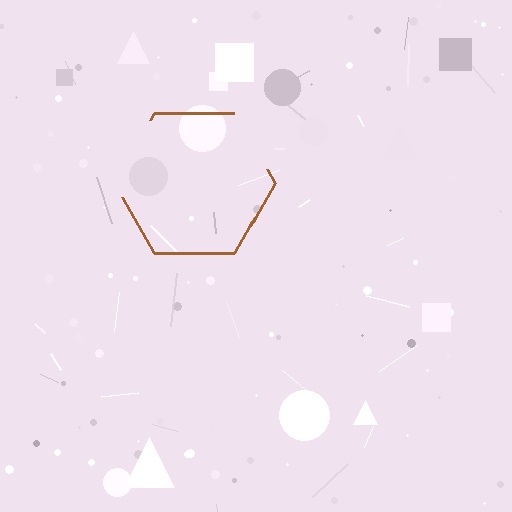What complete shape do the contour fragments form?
The contour fragments form a hexagon.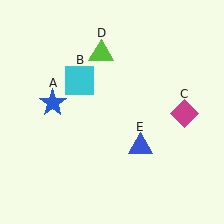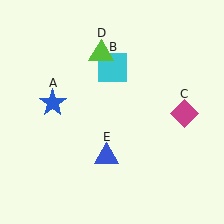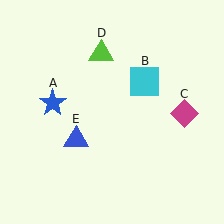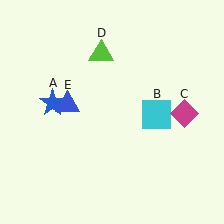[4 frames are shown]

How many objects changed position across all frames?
2 objects changed position: cyan square (object B), blue triangle (object E).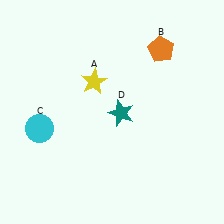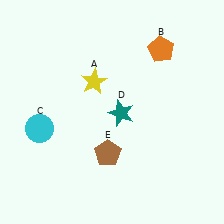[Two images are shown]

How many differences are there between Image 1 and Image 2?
There is 1 difference between the two images.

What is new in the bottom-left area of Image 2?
A brown pentagon (E) was added in the bottom-left area of Image 2.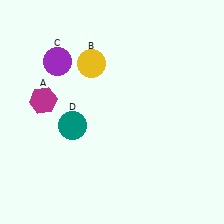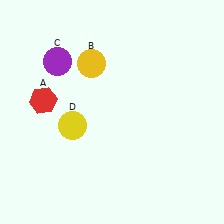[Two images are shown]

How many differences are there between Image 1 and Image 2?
There are 2 differences between the two images.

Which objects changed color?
A changed from magenta to red. D changed from teal to yellow.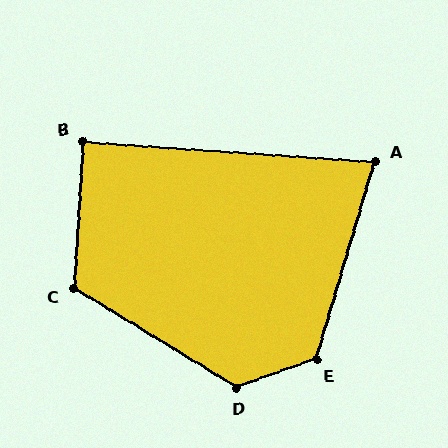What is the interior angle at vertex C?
Approximately 118 degrees (obtuse).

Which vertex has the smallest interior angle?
A, at approximately 77 degrees.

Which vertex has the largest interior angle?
D, at approximately 129 degrees.